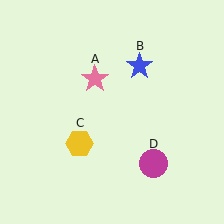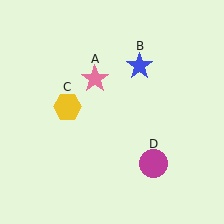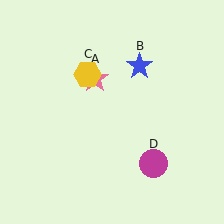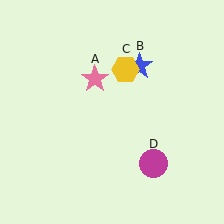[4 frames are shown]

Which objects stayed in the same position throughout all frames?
Pink star (object A) and blue star (object B) and magenta circle (object D) remained stationary.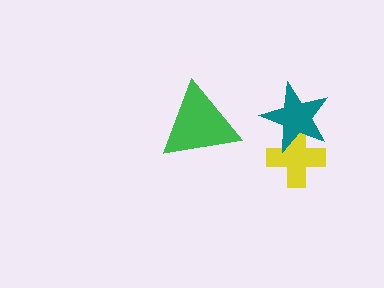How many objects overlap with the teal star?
1 object overlaps with the teal star.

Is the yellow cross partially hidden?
Yes, it is partially covered by another shape.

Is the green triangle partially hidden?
No, no other shape covers it.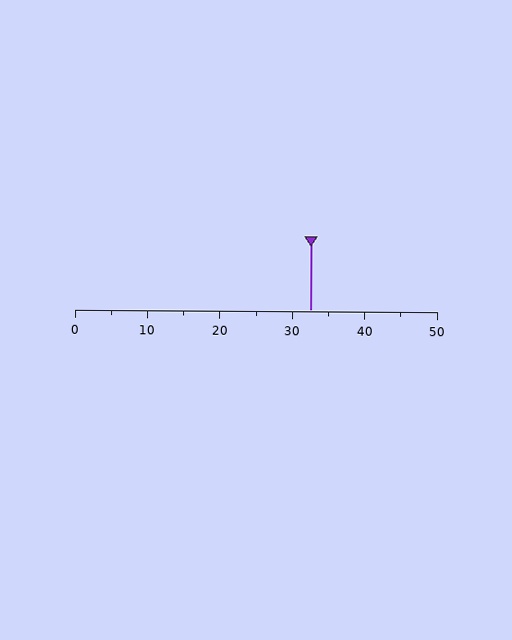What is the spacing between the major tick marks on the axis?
The major ticks are spaced 10 apart.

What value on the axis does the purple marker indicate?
The marker indicates approximately 32.5.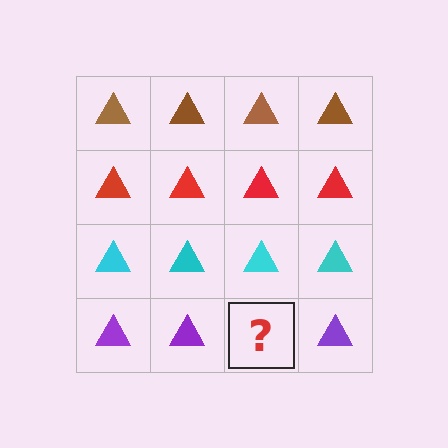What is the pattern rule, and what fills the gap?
The rule is that each row has a consistent color. The gap should be filled with a purple triangle.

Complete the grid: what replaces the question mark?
The question mark should be replaced with a purple triangle.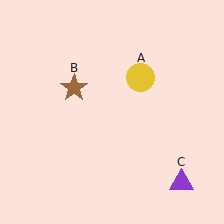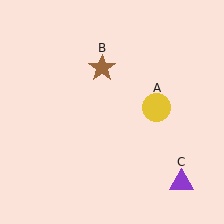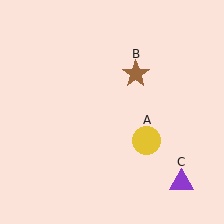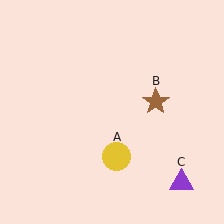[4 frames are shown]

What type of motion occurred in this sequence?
The yellow circle (object A), brown star (object B) rotated clockwise around the center of the scene.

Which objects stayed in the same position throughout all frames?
Purple triangle (object C) remained stationary.